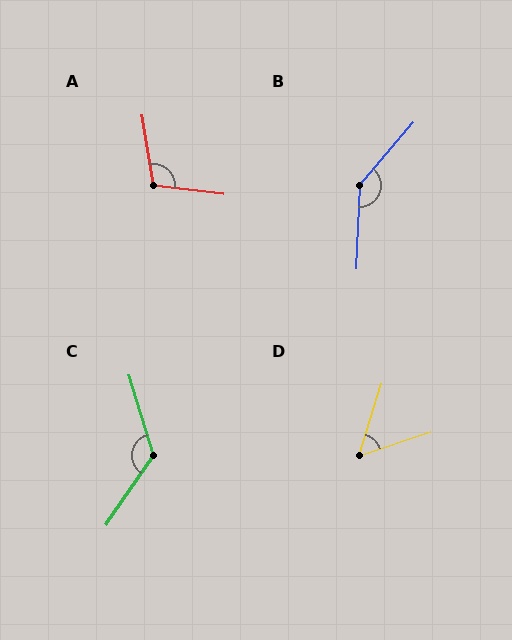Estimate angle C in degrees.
Approximately 129 degrees.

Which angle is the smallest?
D, at approximately 54 degrees.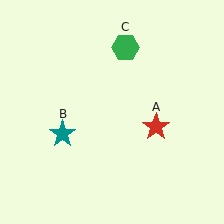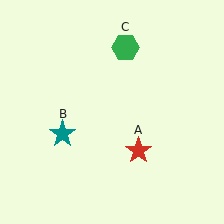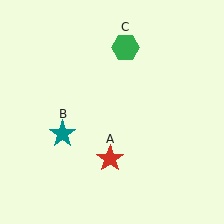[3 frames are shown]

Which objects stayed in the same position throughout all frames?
Teal star (object B) and green hexagon (object C) remained stationary.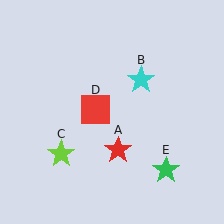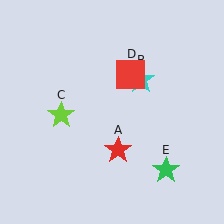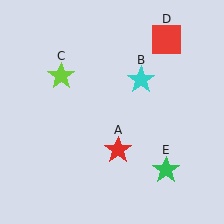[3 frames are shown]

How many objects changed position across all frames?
2 objects changed position: lime star (object C), red square (object D).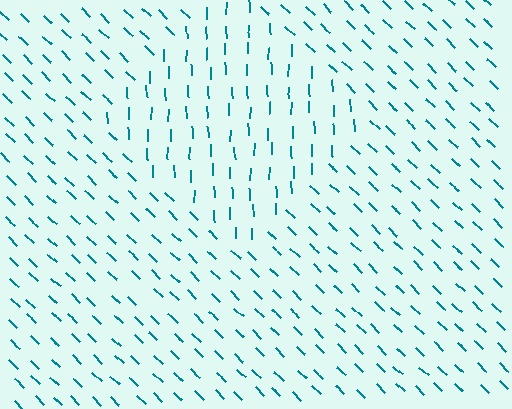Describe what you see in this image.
The image is filled with small teal line segments. A diamond region in the image has lines oriented differently from the surrounding lines, creating a visible texture boundary.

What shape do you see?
I see a diamond.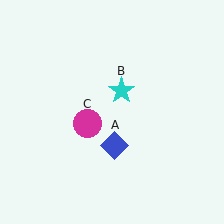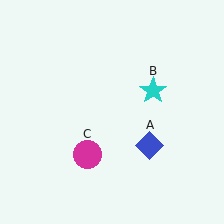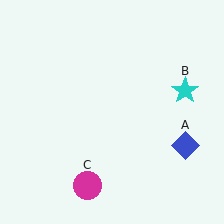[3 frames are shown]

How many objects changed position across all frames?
3 objects changed position: blue diamond (object A), cyan star (object B), magenta circle (object C).